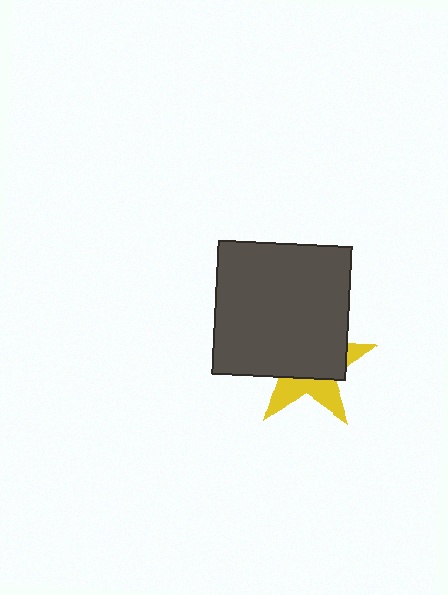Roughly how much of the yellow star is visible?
A small part of it is visible (roughly 36%).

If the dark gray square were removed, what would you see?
You would see the complete yellow star.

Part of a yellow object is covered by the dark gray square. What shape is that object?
It is a star.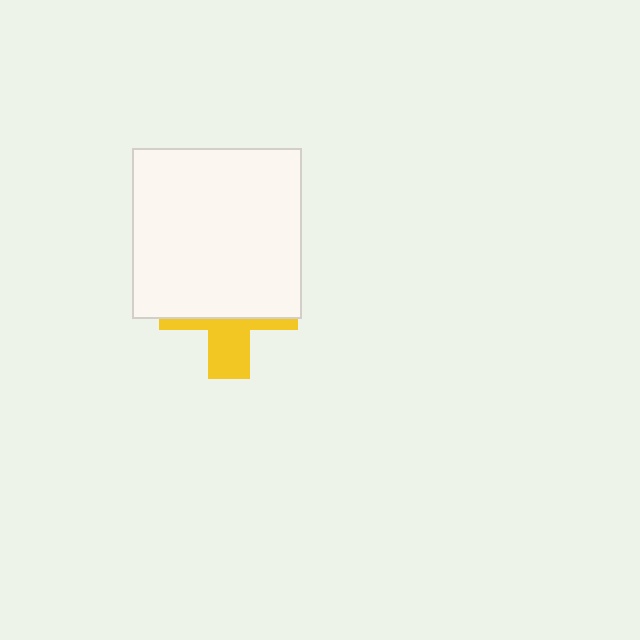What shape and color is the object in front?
The object in front is a white square.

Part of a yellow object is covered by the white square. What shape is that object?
It is a cross.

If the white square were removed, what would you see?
You would see the complete yellow cross.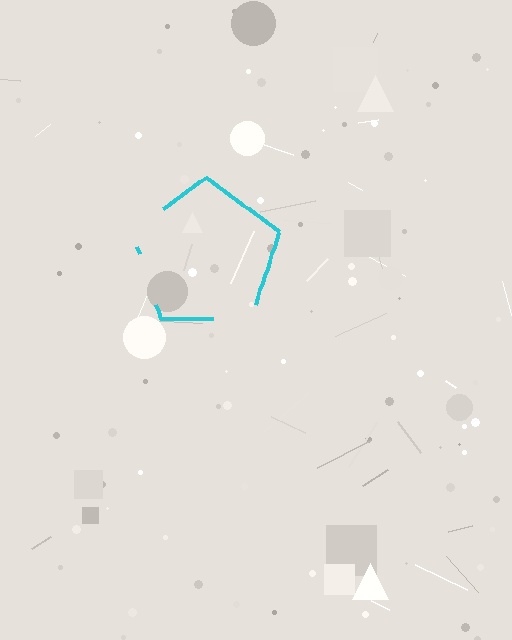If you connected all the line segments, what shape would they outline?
They would outline a pentagon.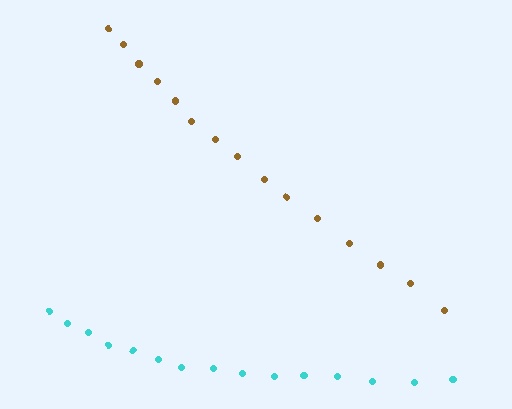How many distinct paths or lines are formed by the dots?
There are 2 distinct paths.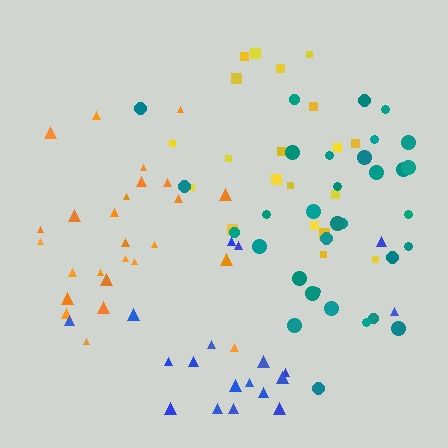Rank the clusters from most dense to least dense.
teal, orange, yellow, blue.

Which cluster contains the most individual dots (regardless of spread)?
Teal (34).